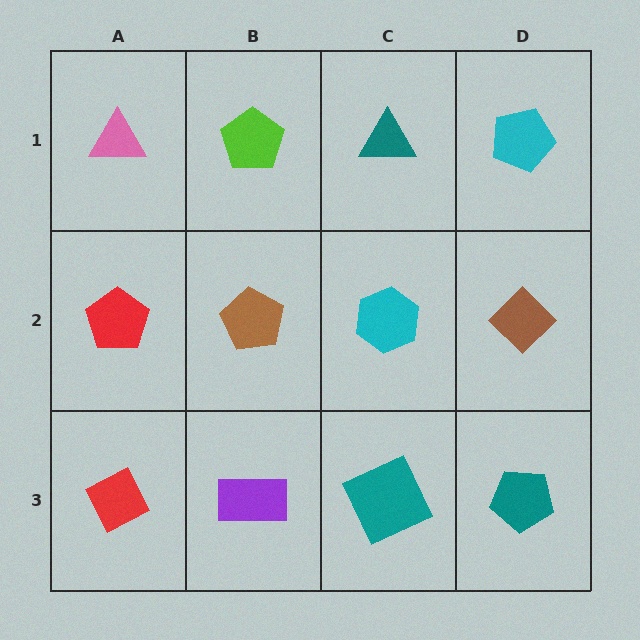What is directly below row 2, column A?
A red diamond.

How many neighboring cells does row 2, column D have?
3.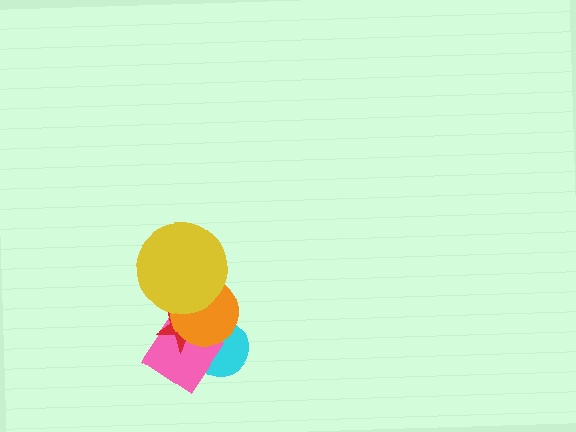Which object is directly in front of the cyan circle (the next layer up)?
The pink diamond is directly in front of the cyan circle.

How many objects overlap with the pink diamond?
3 objects overlap with the pink diamond.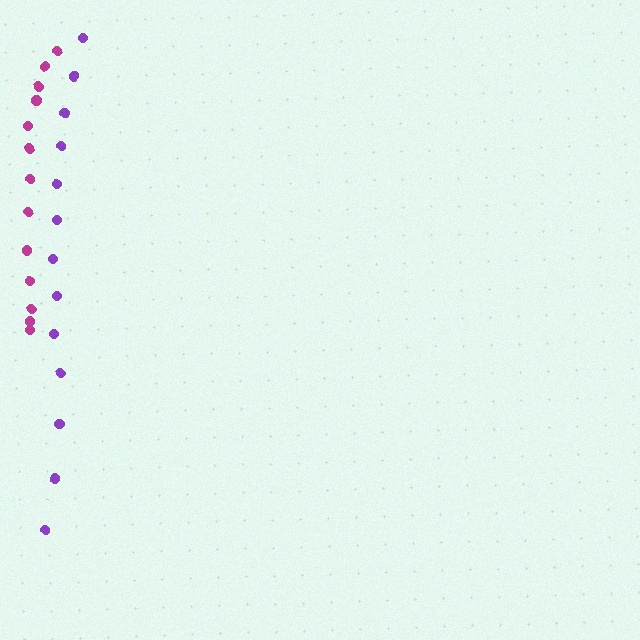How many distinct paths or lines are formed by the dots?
There are 2 distinct paths.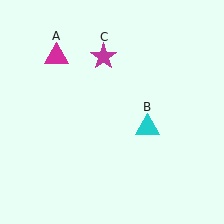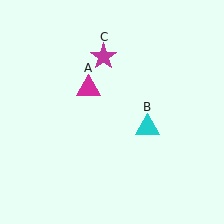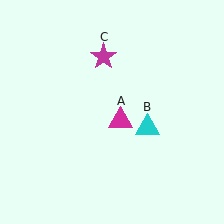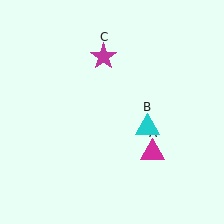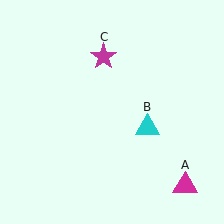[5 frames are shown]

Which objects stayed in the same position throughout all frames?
Cyan triangle (object B) and magenta star (object C) remained stationary.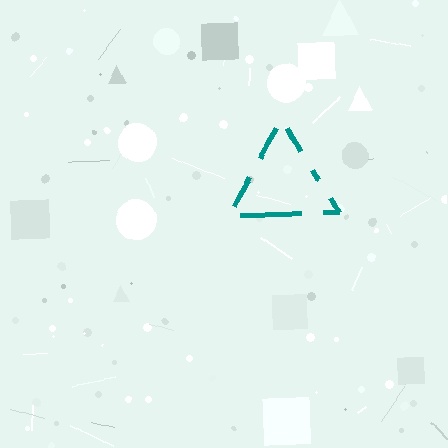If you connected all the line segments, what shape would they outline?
They would outline a triangle.